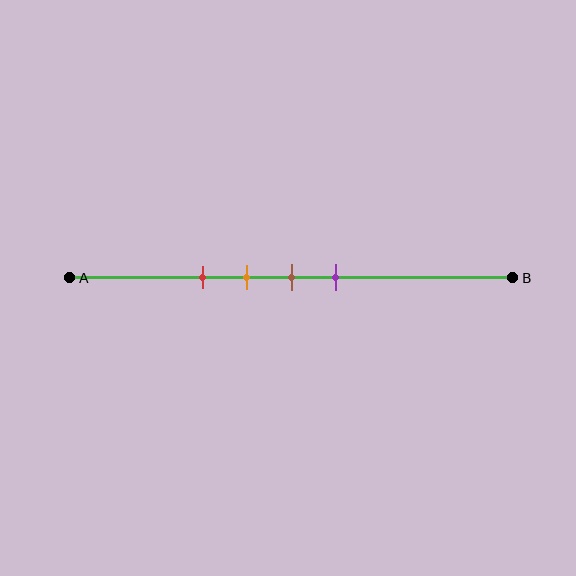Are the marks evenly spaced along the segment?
Yes, the marks are approximately evenly spaced.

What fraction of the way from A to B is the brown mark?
The brown mark is approximately 50% (0.5) of the way from A to B.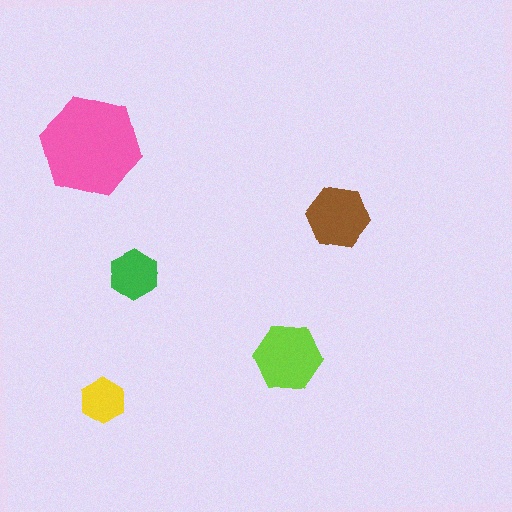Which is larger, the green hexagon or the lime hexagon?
The lime one.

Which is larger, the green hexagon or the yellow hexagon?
The green one.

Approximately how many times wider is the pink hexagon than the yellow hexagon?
About 2 times wider.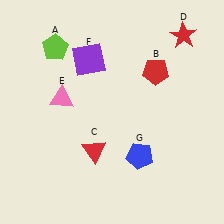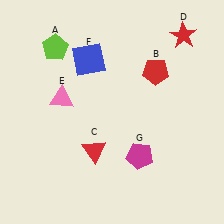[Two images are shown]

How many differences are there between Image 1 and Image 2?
There are 2 differences between the two images.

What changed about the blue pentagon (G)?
In Image 1, G is blue. In Image 2, it changed to magenta.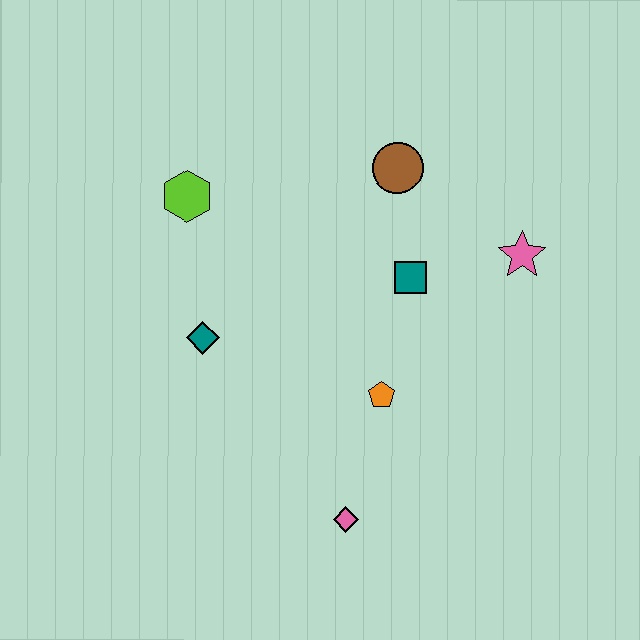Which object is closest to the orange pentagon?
The teal square is closest to the orange pentagon.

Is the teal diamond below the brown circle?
Yes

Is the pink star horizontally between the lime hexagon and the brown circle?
No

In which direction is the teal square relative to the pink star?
The teal square is to the left of the pink star.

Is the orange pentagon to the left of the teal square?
Yes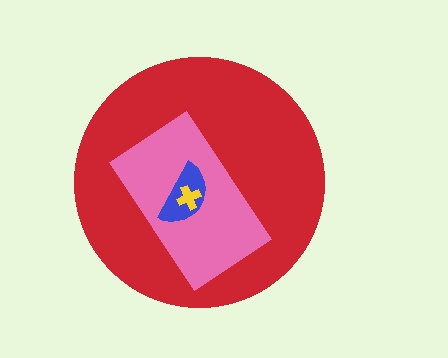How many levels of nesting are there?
4.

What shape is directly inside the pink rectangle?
The blue semicircle.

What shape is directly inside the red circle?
The pink rectangle.